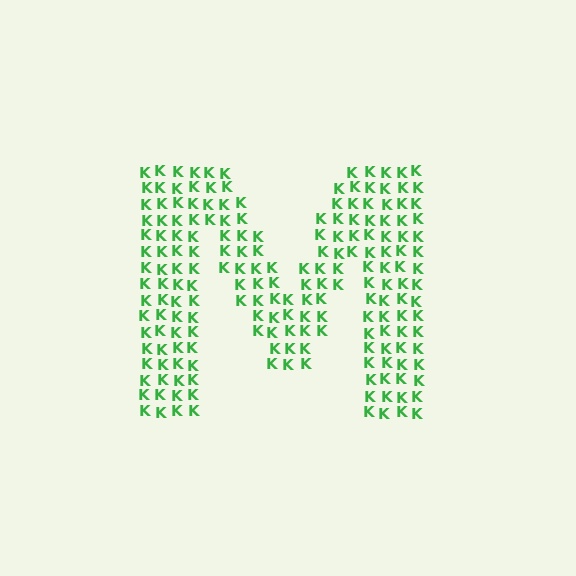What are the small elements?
The small elements are letter K's.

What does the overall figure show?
The overall figure shows the letter M.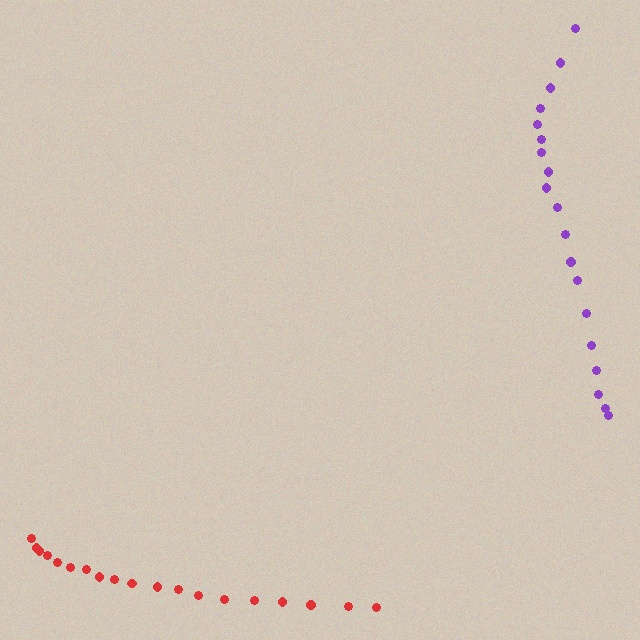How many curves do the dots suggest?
There are 2 distinct paths.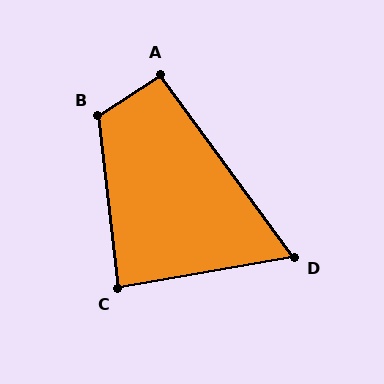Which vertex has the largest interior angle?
B, at approximately 116 degrees.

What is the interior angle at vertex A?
Approximately 93 degrees (approximately right).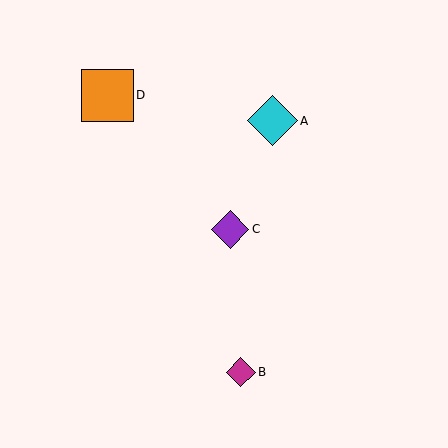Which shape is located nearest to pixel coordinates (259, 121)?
The cyan diamond (labeled A) at (272, 121) is nearest to that location.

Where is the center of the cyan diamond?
The center of the cyan diamond is at (272, 121).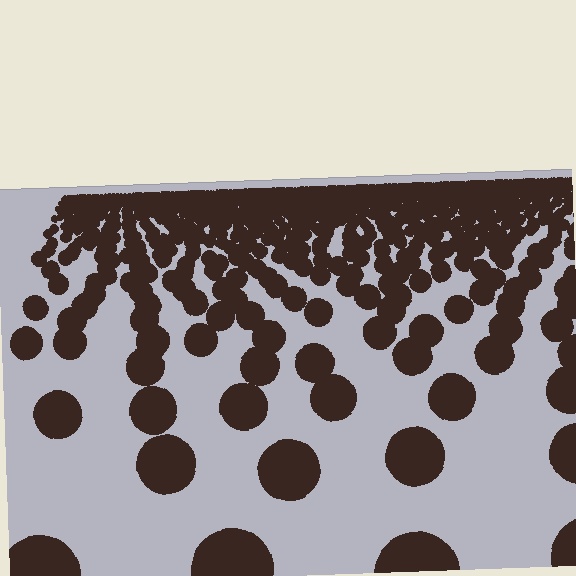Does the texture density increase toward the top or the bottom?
Density increases toward the top.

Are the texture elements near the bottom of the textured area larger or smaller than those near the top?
Larger. Near the bottom, elements are closer to the viewer and appear at a bigger on-screen size.